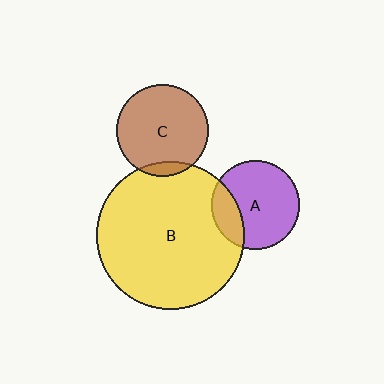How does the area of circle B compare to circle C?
Approximately 2.6 times.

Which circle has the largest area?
Circle B (yellow).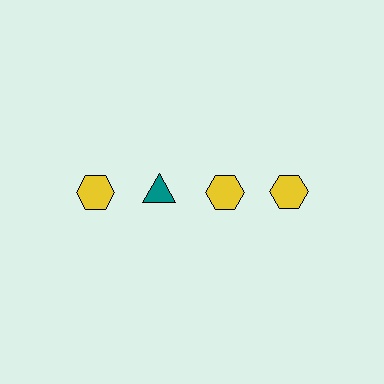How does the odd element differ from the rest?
It differs in both color (teal instead of yellow) and shape (triangle instead of hexagon).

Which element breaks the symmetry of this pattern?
The teal triangle in the top row, second from left column breaks the symmetry. All other shapes are yellow hexagons.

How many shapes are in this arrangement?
There are 4 shapes arranged in a grid pattern.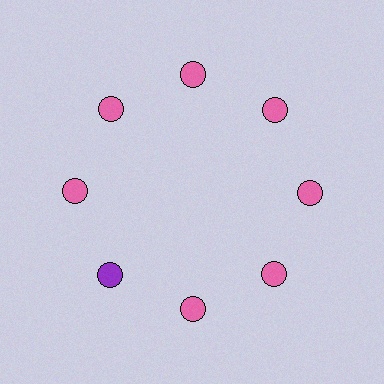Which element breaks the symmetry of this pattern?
The purple circle at roughly the 8 o'clock position breaks the symmetry. All other shapes are pink circles.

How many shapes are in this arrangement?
There are 8 shapes arranged in a ring pattern.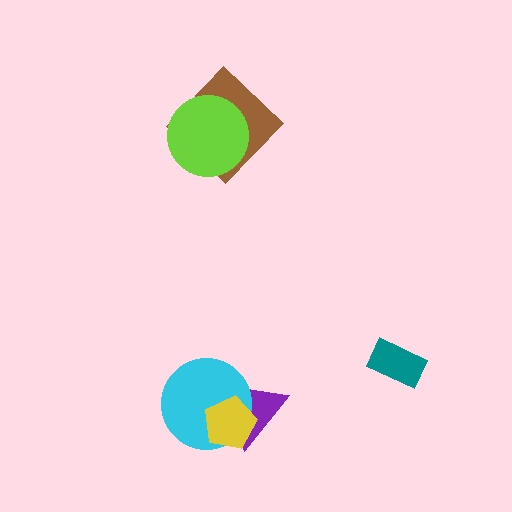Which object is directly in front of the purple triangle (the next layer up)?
The cyan circle is directly in front of the purple triangle.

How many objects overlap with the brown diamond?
1 object overlaps with the brown diamond.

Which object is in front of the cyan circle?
The yellow pentagon is in front of the cyan circle.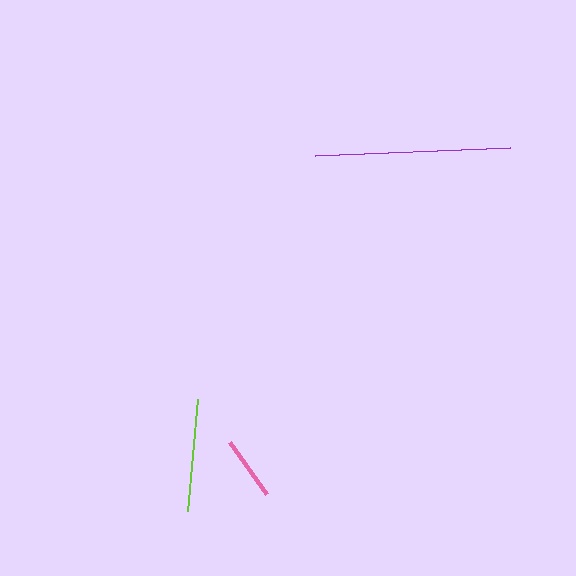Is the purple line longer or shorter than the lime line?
The purple line is longer than the lime line.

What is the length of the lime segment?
The lime segment is approximately 112 pixels long.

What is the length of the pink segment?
The pink segment is approximately 64 pixels long.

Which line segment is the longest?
The purple line is the longest at approximately 196 pixels.